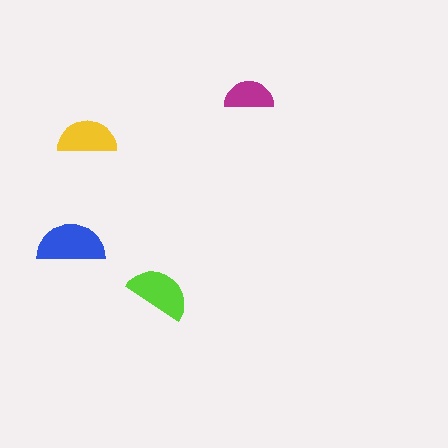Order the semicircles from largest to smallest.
the blue one, the lime one, the yellow one, the magenta one.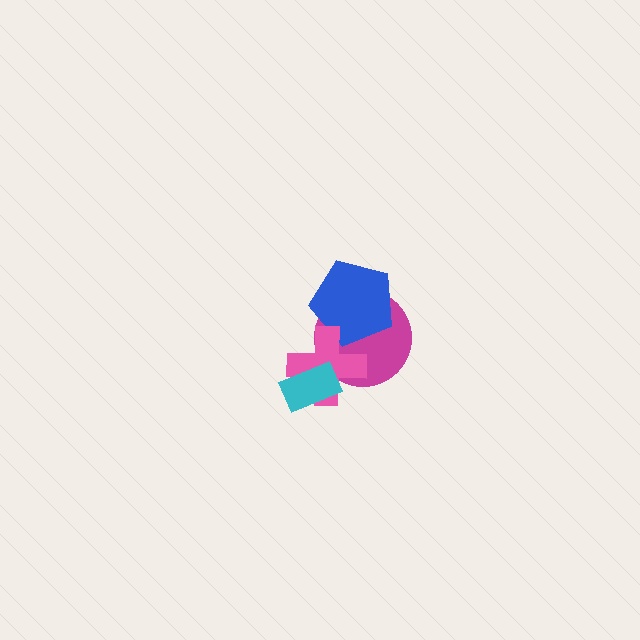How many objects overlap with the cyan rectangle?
1 object overlaps with the cyan rectangle.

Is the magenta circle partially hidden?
Yes, it is partially covered by another shape.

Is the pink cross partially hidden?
Yes, it is partially covered by another shape.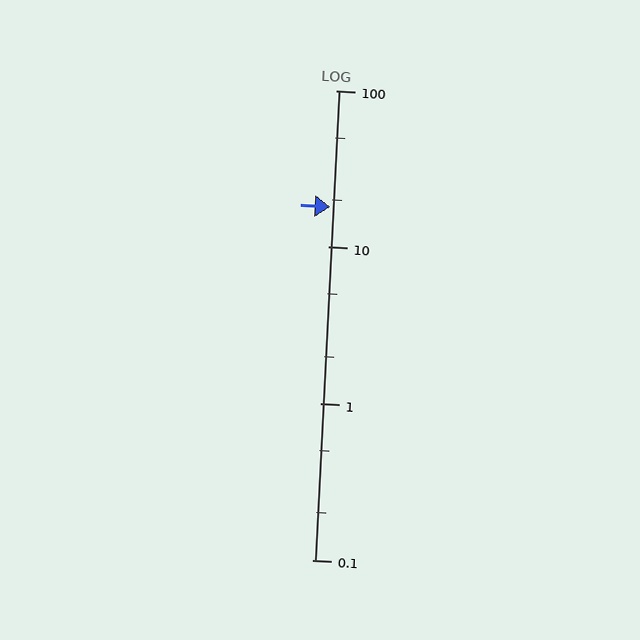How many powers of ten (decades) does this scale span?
The scale spans 3 decades, from 0.1 to 100.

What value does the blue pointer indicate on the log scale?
The pointer indicates approximately 18.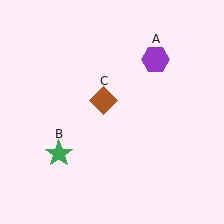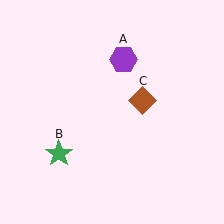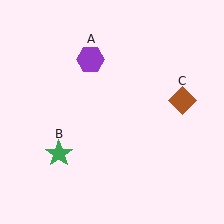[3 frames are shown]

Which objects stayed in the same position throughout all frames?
Green star (object B) remained stationary.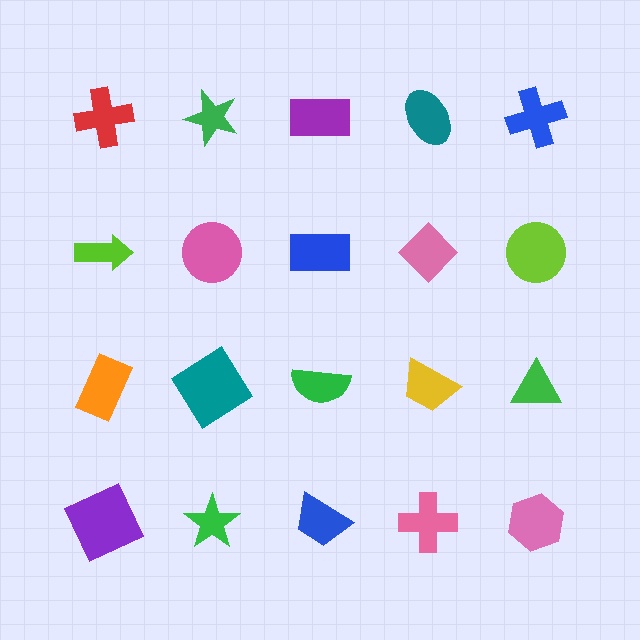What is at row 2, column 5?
A lime circle.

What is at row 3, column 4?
A yellow trapezoid.